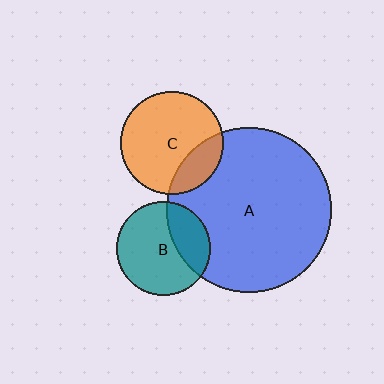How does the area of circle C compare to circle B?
Approximately 1.2 times.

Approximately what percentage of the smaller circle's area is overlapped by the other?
Approximately 30%.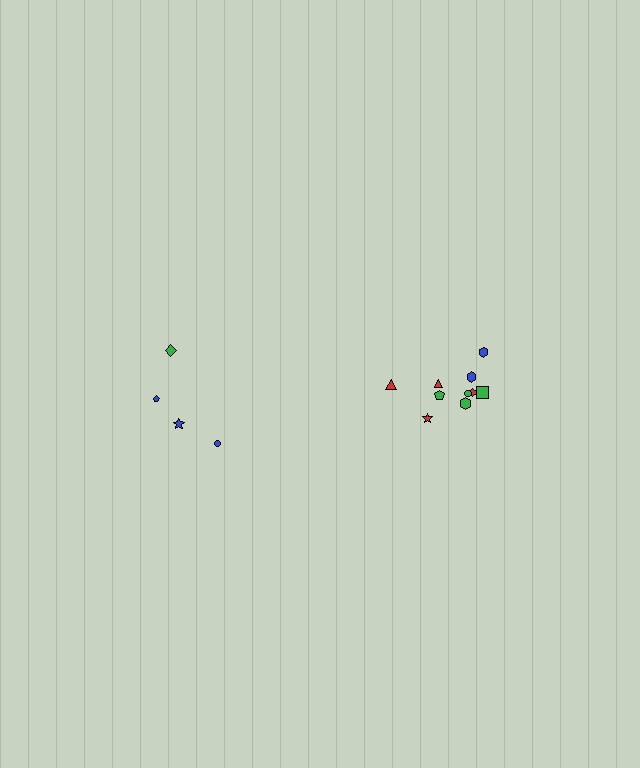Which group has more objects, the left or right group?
The right group.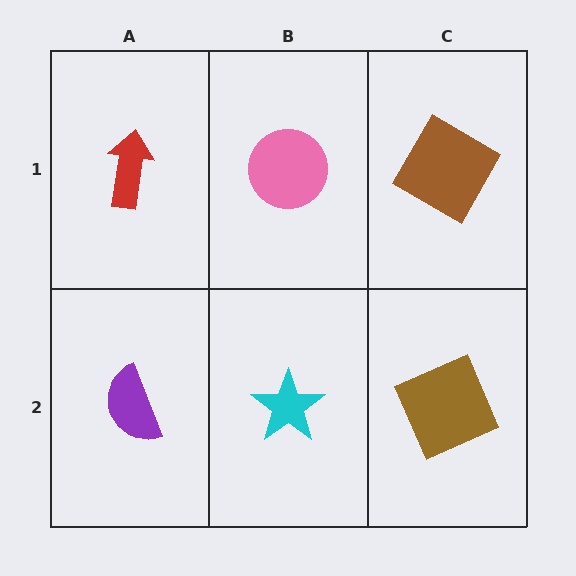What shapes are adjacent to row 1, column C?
A brown square (row 2, column C), a pink circle (row 1, column B).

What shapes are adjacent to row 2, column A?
A red arrow (row 1, column A), a cyan star (row 2, column B).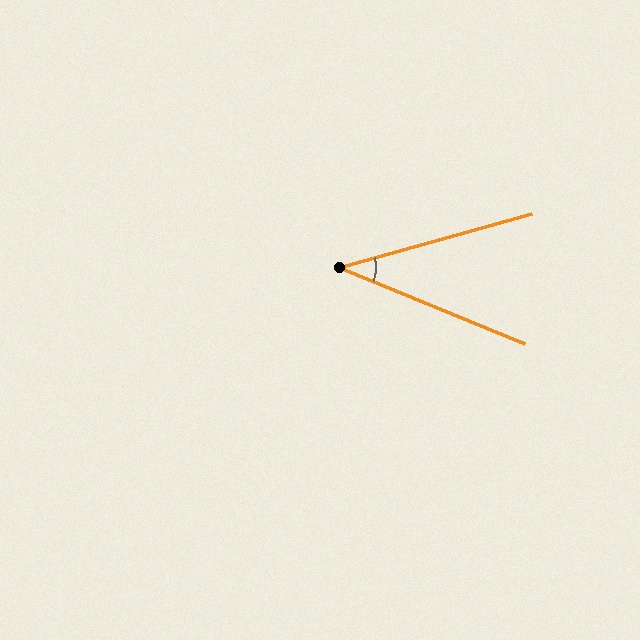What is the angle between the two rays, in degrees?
Approximately 38 degrees.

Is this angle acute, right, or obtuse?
It is acute.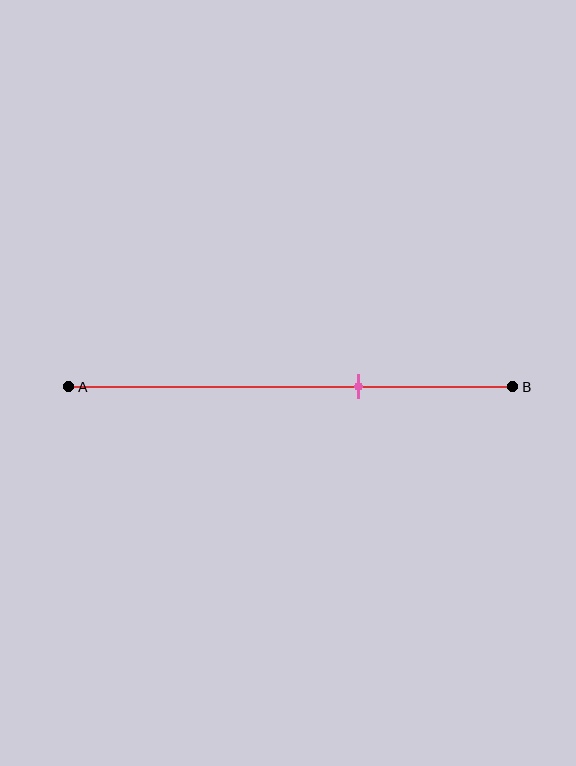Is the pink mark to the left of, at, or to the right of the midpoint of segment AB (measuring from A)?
The pink mark is to the right of the midpoint of segment AB.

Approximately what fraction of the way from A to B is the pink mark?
The pink mark is approximately 65% of the way from A to B.